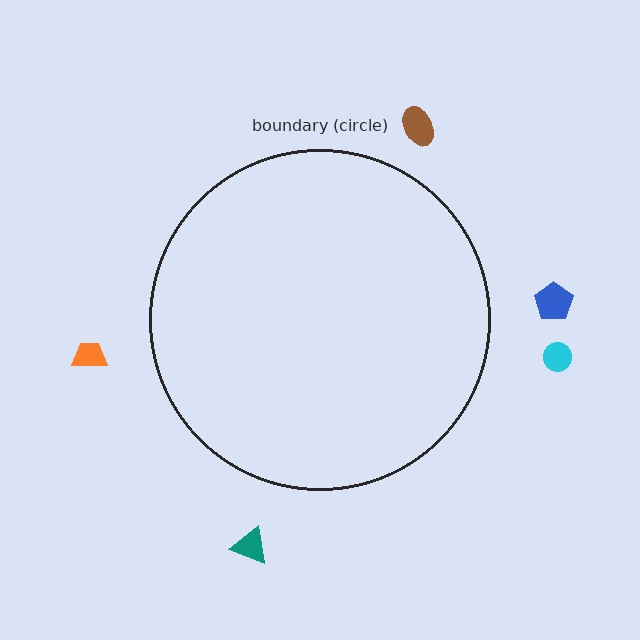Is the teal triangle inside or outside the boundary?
Outside.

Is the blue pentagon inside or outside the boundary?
Outside.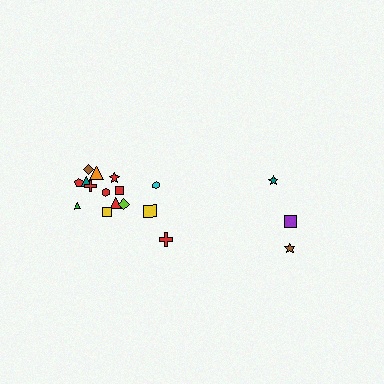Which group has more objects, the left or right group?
The left group.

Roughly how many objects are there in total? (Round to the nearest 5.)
Roughly 20 objects in total.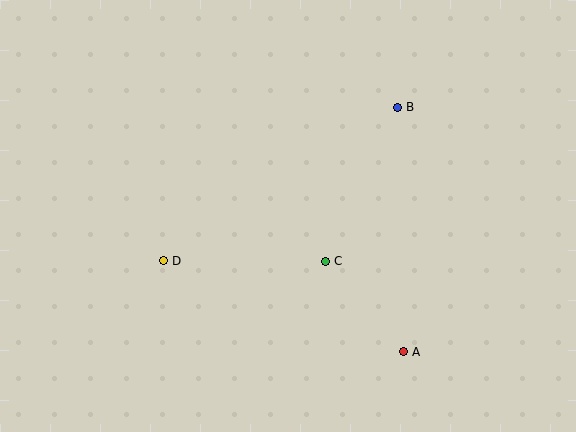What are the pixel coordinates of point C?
Point C is at (325, 261).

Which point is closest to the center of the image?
Point C at (325, 261) is closest to the center.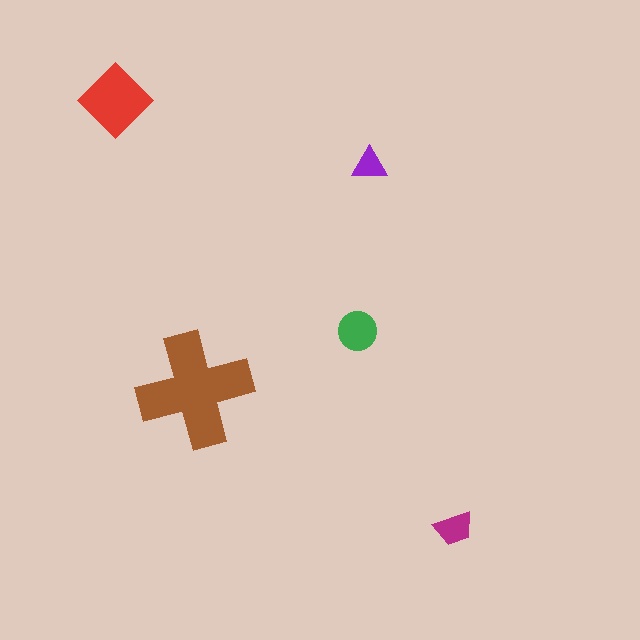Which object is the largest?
The brown cross.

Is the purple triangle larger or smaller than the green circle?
Smaller.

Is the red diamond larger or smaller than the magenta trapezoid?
Larger.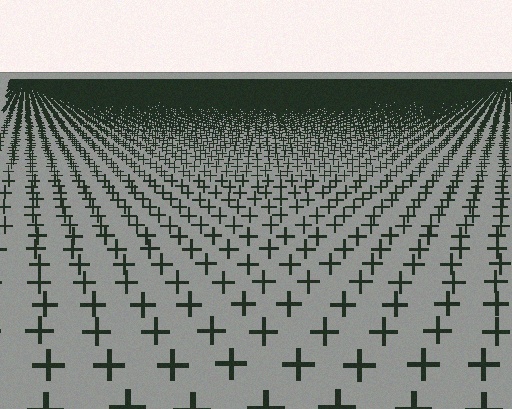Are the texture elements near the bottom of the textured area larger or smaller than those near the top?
Larger. Near the bottom, elements are closer to the viewer and appear at a bigger on-screen size.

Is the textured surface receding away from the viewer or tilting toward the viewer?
The surface is receding away from the viewer. Texture elements get smaller and denser toward the top.